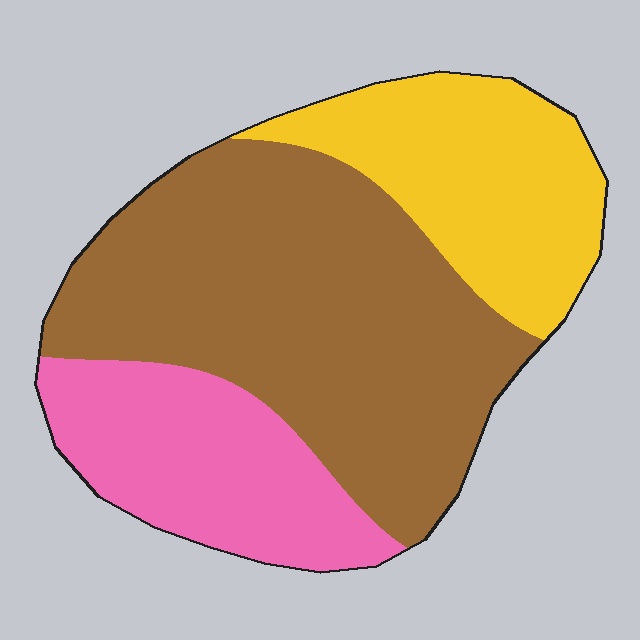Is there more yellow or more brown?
Brown.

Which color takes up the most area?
Brown, at roughly 55%.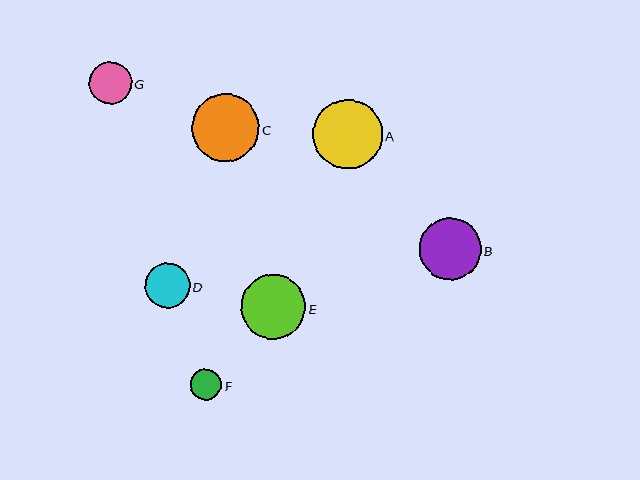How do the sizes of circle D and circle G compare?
Circle D and circle G are approximately the same size.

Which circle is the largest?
Circle A is the largest with a size of approximately 69 pixels.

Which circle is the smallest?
Circle F is the smallest with a size of approximately 31 pixels.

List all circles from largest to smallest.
From largest to smallest: A, C, E, B, D, G, F.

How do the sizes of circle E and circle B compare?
Circle E and circle B are approximately the same size.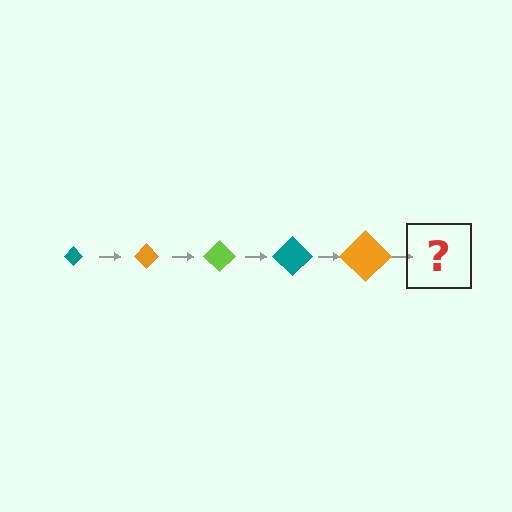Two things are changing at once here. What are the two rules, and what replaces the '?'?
The two rules are that the diamond grows larger each step and the color cycles through teal, orange, and lime. The '?' should be a lime diamond, larger than the previous one.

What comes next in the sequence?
The next element should be a lime diamond, larger than the previous one.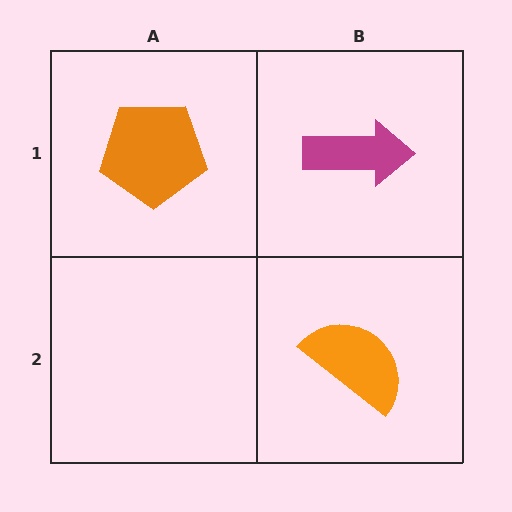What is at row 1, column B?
A magenta arrow.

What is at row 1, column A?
An orange pentagon.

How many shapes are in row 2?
1 shape.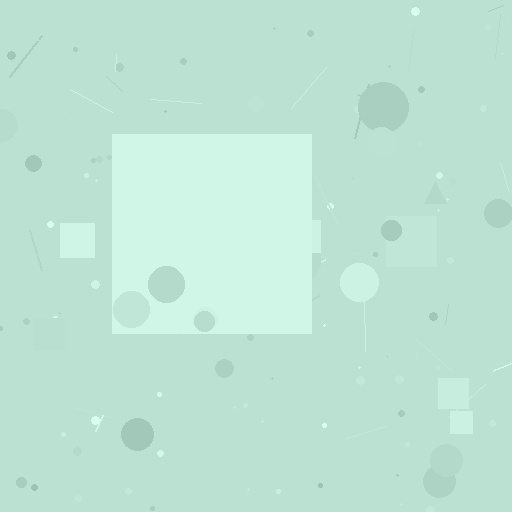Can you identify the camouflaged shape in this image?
The camouflaged shape is a square.